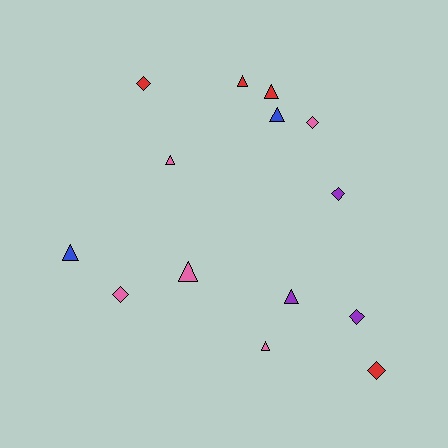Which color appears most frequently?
Pink, with 5 objects.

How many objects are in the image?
There are 14 objects.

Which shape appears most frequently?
Triangle, with 8 objects.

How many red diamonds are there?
There are 2 red diamonds.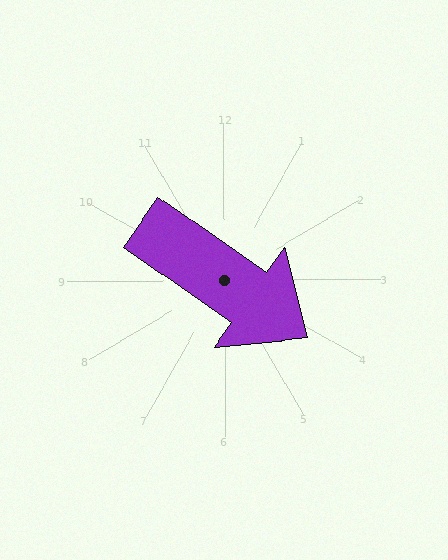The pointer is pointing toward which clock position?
Roughly 4 o'clock.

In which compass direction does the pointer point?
Southeast.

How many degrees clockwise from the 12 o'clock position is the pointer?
Approximately 125 degrees.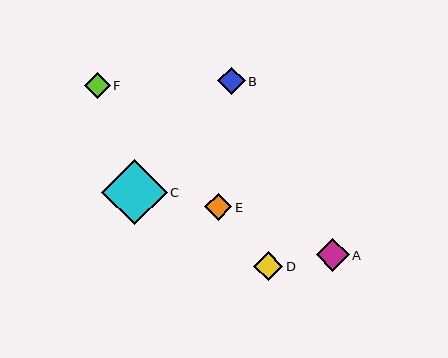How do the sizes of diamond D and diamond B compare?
Diamond D and diamond B are approximately the same size.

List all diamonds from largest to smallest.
From largest to smallest: C, A, D, B, E, F.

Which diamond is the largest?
Diamond C is the largest with a size of approximately 65 pixels.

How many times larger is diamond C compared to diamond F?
Diamond C is approximately 2.6 times the size of diamond F.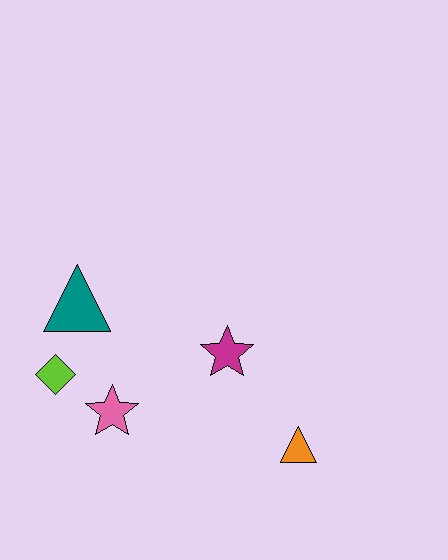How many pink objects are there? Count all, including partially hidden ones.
There is 1 pink object.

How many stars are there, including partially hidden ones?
There are 2 stars.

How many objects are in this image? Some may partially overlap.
There are 5 objects.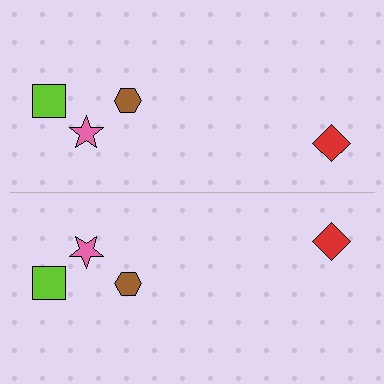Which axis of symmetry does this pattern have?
The pattern has a horizontal axis of symmetry running through the center of the image.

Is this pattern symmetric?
Yes, this pattern has bilateral (reflection) symmetry.